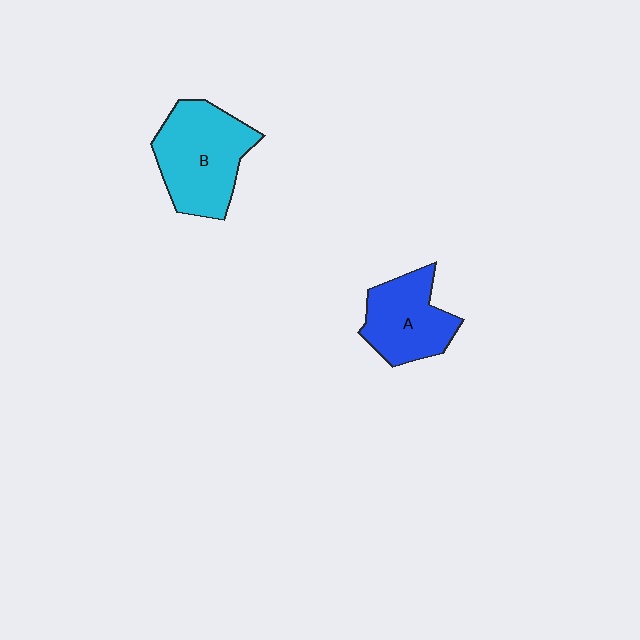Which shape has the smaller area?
Shape A (blue).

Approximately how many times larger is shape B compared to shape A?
Approximately 1.3 times.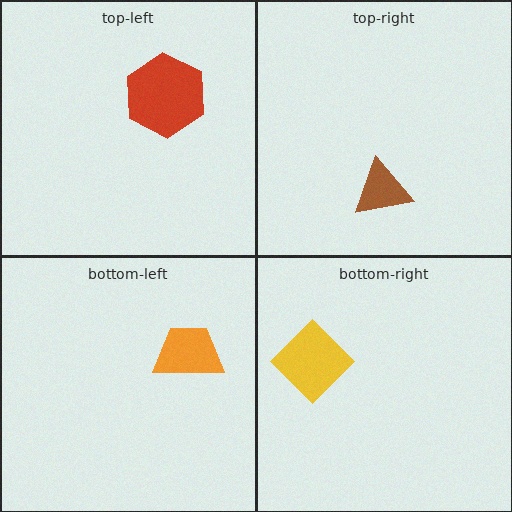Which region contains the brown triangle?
The top-right region.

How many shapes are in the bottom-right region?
1.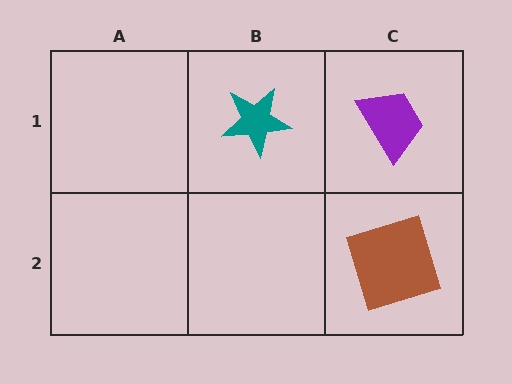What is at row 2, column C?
A brown square.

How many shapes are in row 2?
1 shape.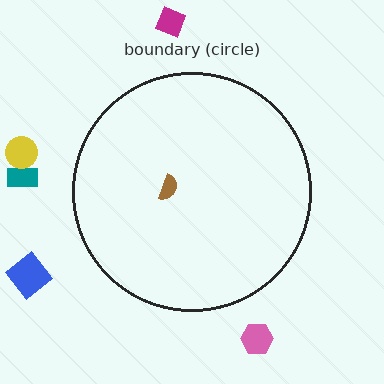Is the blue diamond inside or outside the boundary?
Outside.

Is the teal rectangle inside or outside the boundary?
Outside.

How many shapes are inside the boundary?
1 inside, 5 outside.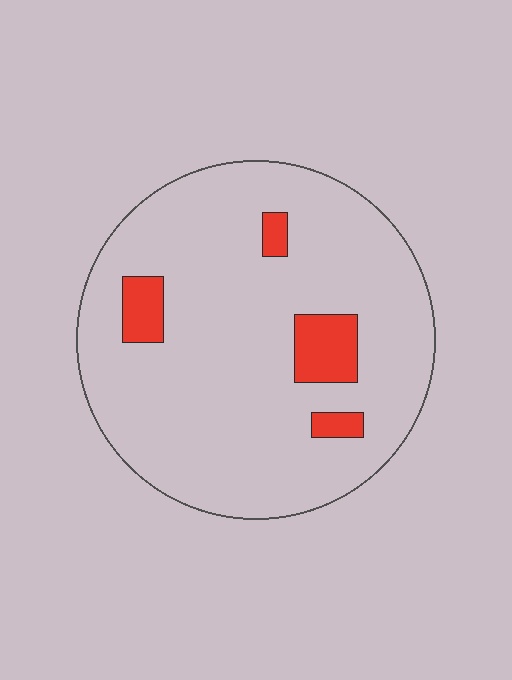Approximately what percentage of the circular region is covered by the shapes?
Approximately 10%.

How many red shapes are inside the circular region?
4.